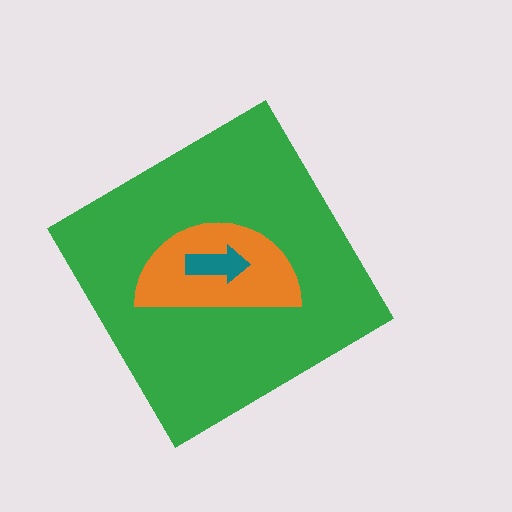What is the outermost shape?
The green diamond.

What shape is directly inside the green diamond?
The orange semicircle.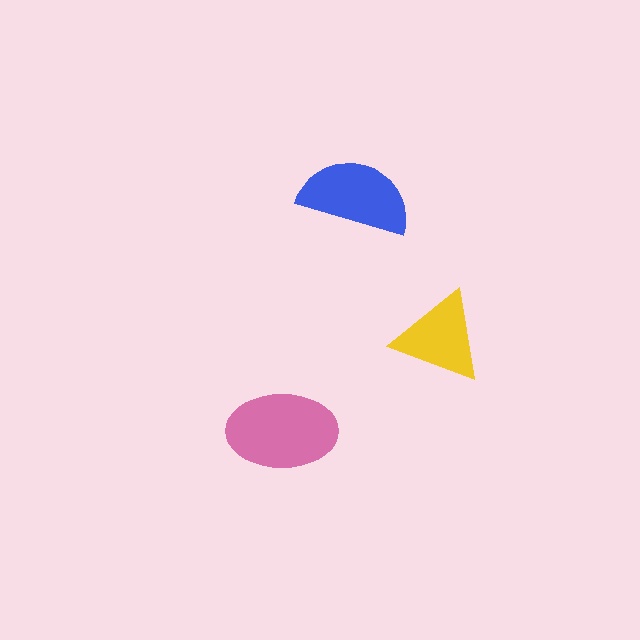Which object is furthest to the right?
The yellow triangle is rightmost.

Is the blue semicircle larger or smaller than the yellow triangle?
Larger.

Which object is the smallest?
The yellow triangle.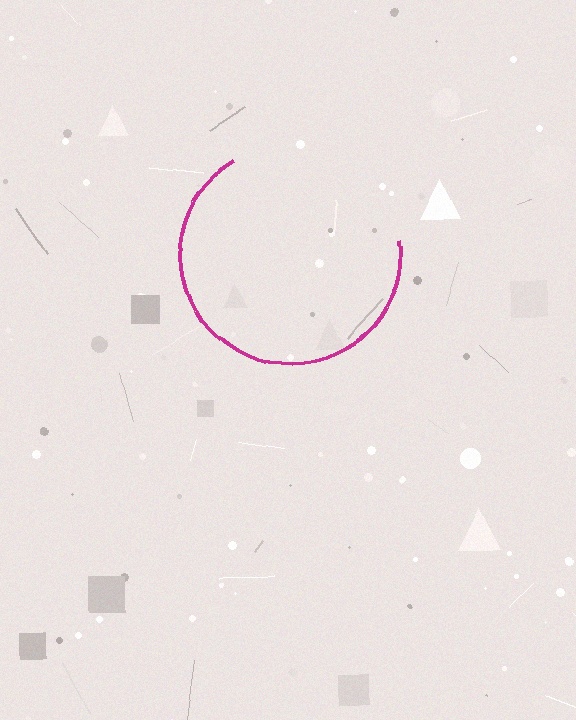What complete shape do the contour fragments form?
The contour fragments form a circle.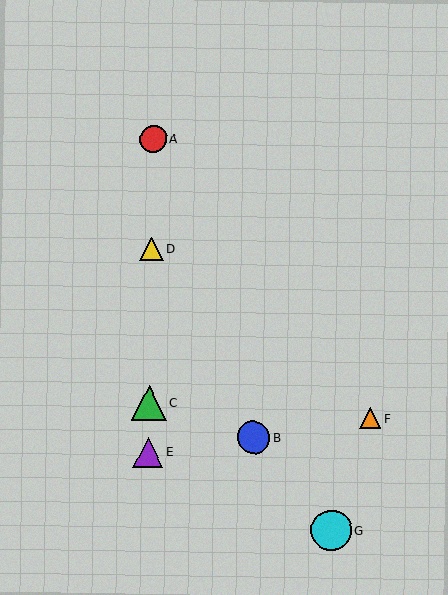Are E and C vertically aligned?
Yes, both are at x≈148.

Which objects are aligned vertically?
Objects A, C, D, E are aligned vertically.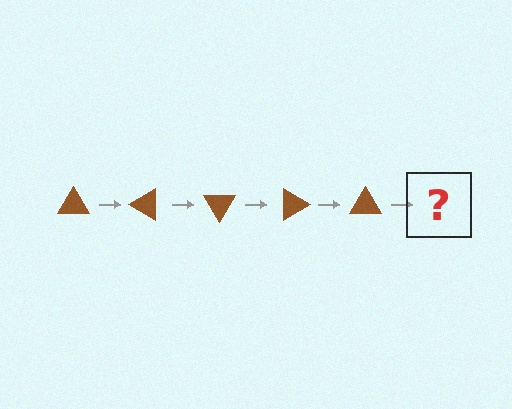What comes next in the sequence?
The next element should be a brown triangle rotated 150 degrees.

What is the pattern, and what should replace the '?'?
The pattern is that the triangle rotates 30 degrees each step. The '?' should be a brown triangle rotated 150 degrees.